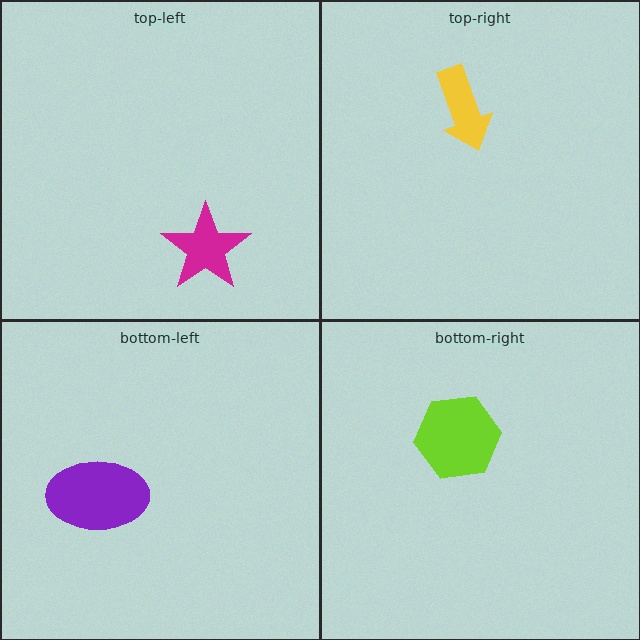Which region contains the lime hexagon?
The bottom-right region.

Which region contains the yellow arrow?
The top-right region.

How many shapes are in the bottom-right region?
1.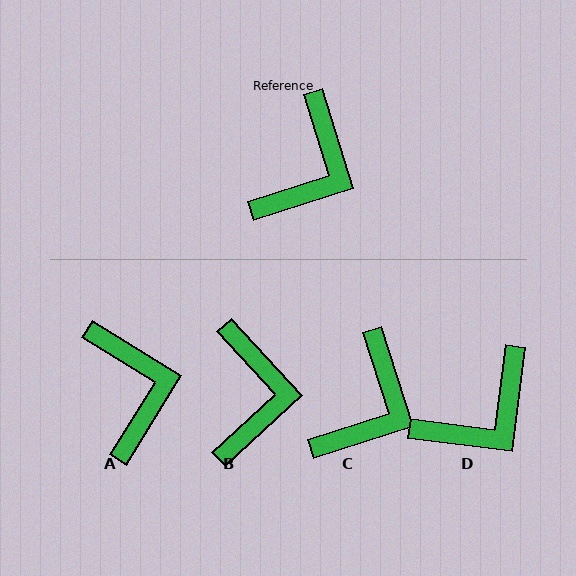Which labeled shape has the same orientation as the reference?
C.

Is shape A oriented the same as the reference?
No, it is off by about 41 degrees.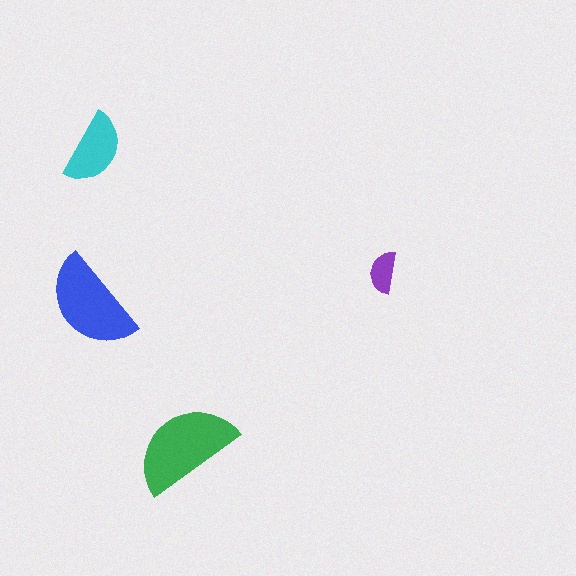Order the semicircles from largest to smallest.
the green one, the blue one, the cyan one, the purple one.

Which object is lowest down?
The green semicircle is bottommost.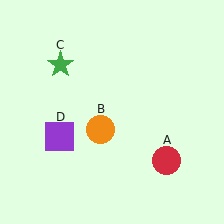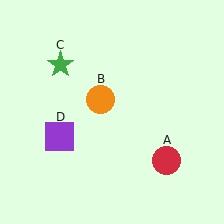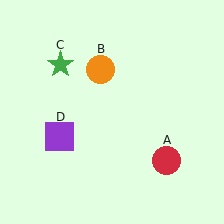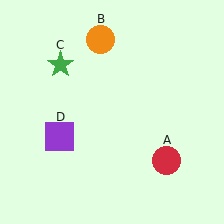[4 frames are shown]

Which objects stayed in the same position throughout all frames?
Red circle (object A) and green star (object C) and purple square (object D) remained stationary.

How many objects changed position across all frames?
1 object changed position: orange circle (object B).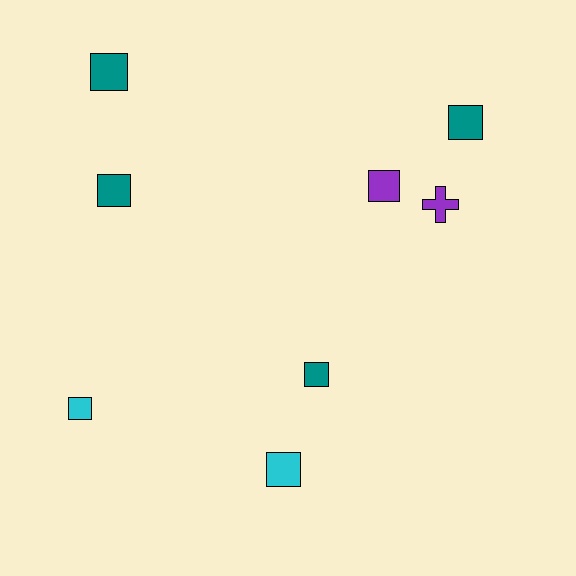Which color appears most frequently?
Teal, with 4 objects.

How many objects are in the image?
There are 8 objects.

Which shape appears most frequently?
Square, with 7 objects.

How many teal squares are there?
There are 4 teal squares.